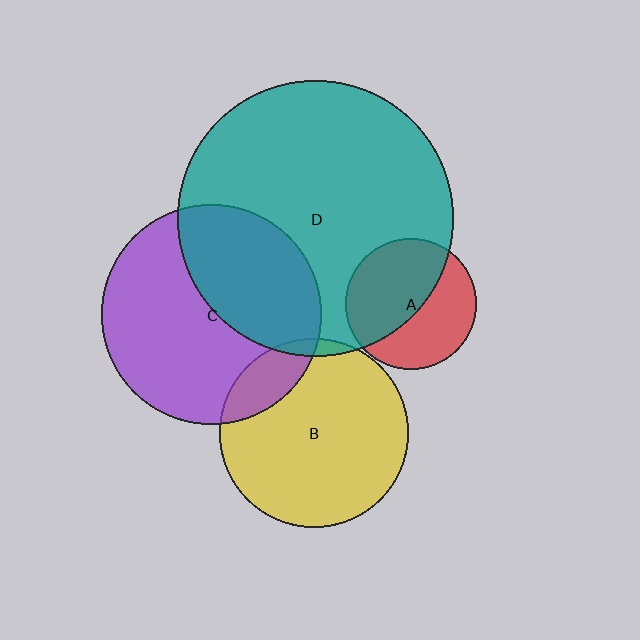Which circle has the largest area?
Circle D (teal).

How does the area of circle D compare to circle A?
Approximately 4.5 times.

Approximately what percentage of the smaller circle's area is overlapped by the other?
Approximately 55%.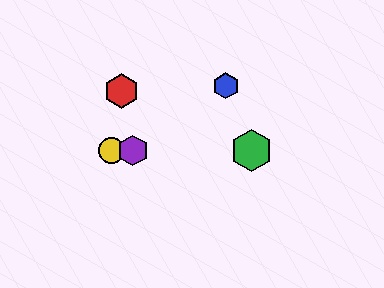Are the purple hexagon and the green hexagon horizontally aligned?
Yes, both are at y≈151.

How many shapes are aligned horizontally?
3 shapes (the green hexagon, the yellow circle, the purple hexagon) are aligned horizontally.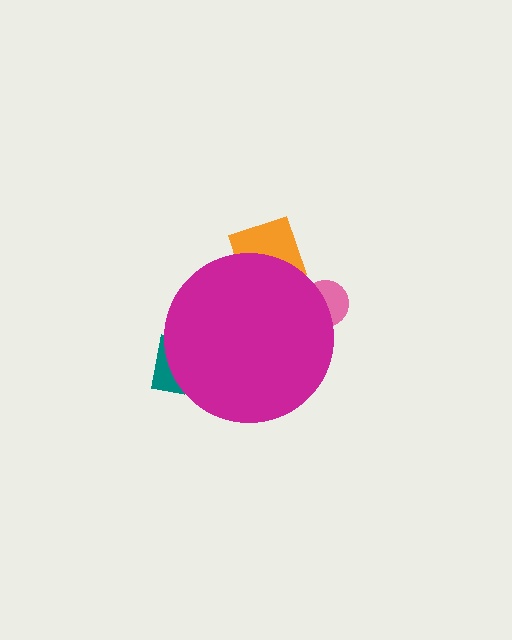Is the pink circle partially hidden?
Yes, the pink circle is partially hidden behind the magenta circle.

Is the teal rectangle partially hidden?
Yes, the teal rectangle is partially hidden behind the magenta circle.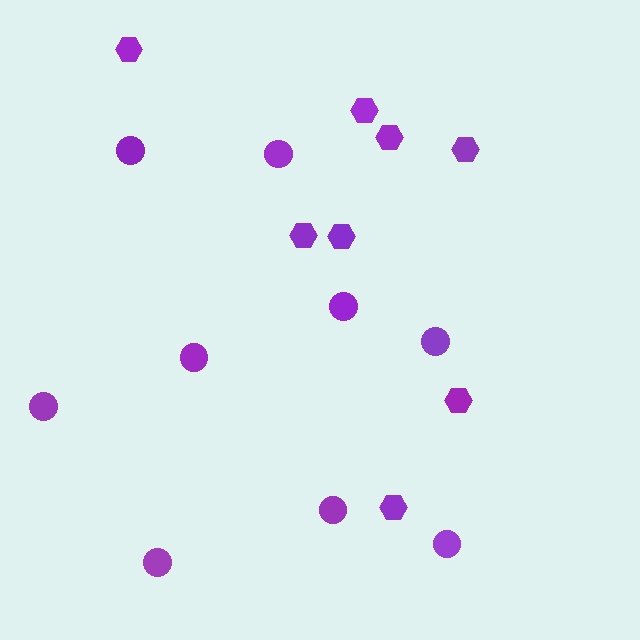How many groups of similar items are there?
There are 2 groups: one group of hexagons (8) and one group of circles (9).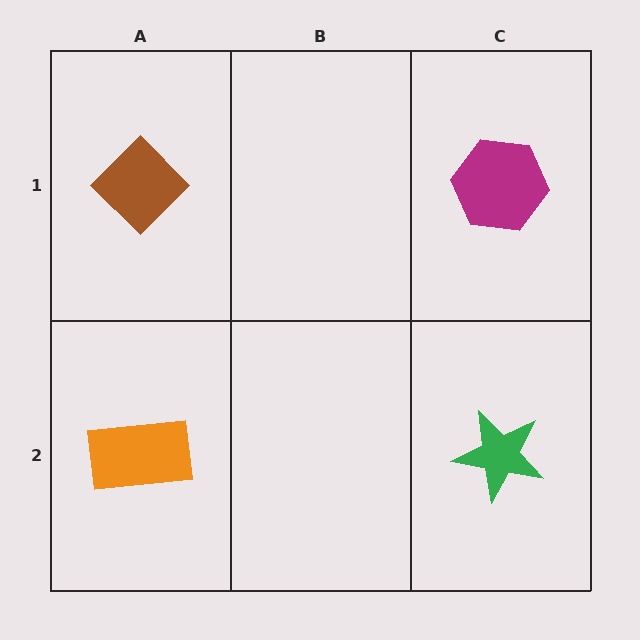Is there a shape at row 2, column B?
No, that cell is empty.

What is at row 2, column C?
A green star.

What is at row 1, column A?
A brown diamond.